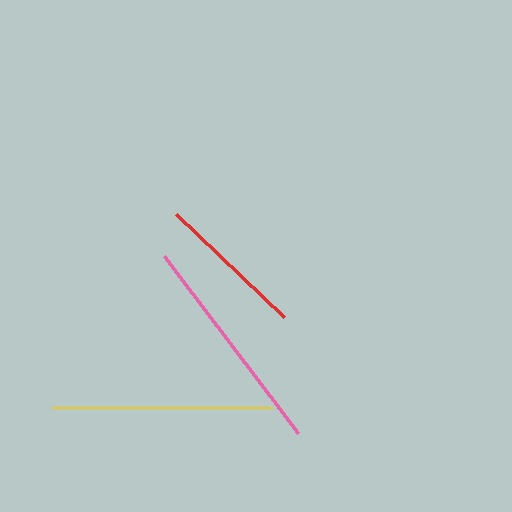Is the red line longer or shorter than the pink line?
The pink line is longer than the red line.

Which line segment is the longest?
The pink line is the longest at approximately 222 pixels.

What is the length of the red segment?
The red segment is approximately 150 pixels long.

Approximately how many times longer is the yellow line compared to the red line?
The yellow line is approximately 1.5 times the length of the red line.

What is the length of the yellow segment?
The yellow segment is approximately 220 pixels long.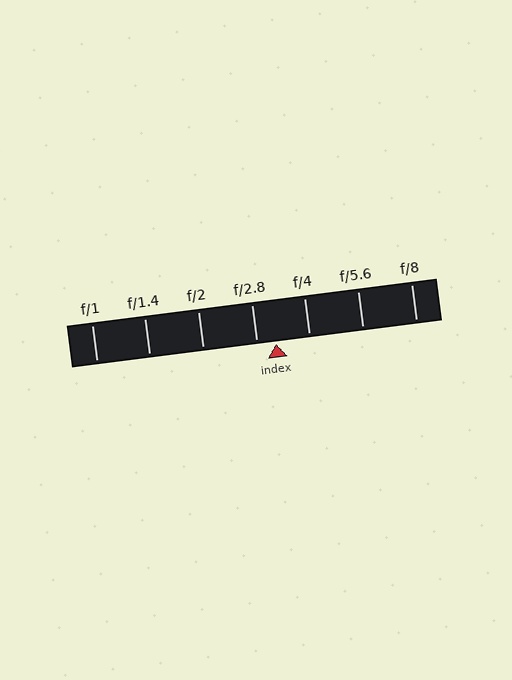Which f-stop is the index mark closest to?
The index mark is closest to f/2.8.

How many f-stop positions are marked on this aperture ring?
There are 7 f-stop positions marked.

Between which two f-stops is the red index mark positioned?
The index mark is between f/2.8 and f/4.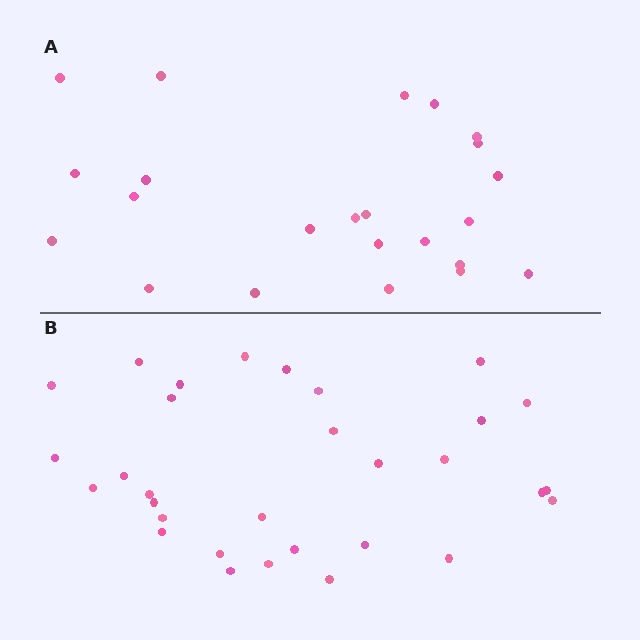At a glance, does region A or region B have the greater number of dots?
Region B (the bottom region) has more dots.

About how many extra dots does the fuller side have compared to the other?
Region B has roughly 8 or so more dots than region A.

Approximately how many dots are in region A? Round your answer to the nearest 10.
About 20 dots. (The exact count is 23, which rounds to 20.)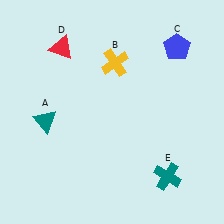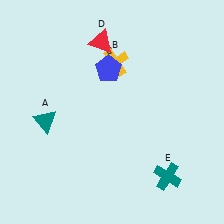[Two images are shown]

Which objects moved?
The objects that moved are: the blue pentagon (C), the red triangle (D).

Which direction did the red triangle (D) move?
The red triangle (D) moved right.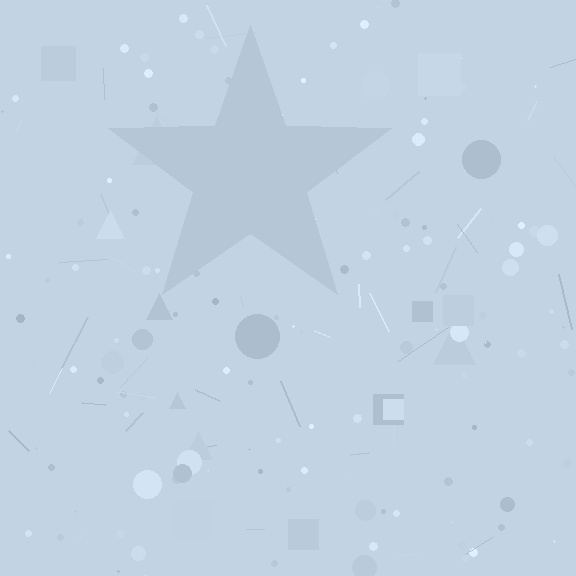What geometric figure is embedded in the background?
A star is embedded in the background.